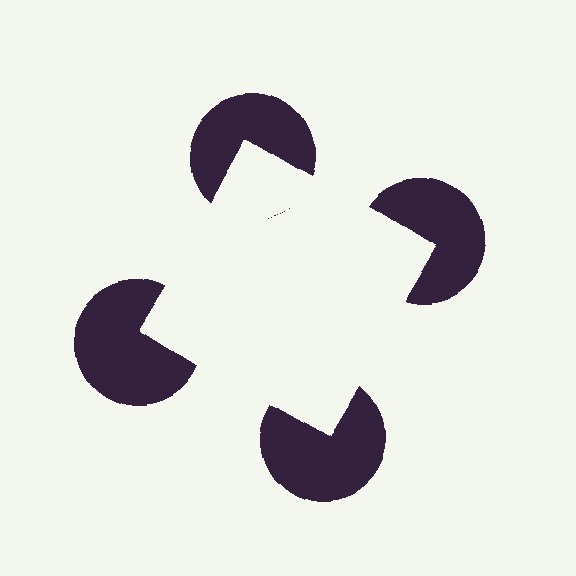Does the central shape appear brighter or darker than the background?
It typically appears slightly brighter than the background, even though no actual brightness change is drawn.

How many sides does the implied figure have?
4 sides.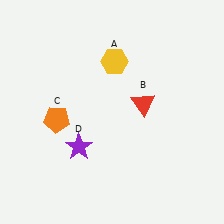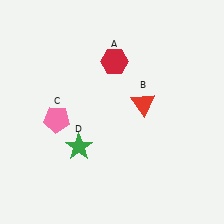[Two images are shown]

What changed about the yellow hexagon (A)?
In Image 1, A is yellow. In Image 2, it changed to red.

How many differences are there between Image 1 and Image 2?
There are 3 differences between the two images.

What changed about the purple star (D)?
In Image 1, D is purple. In Image 2, it changed to green.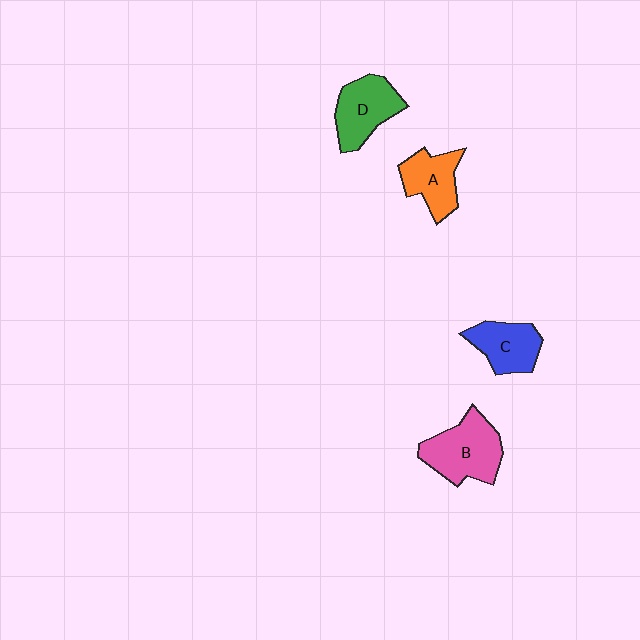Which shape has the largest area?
Shape B (pink).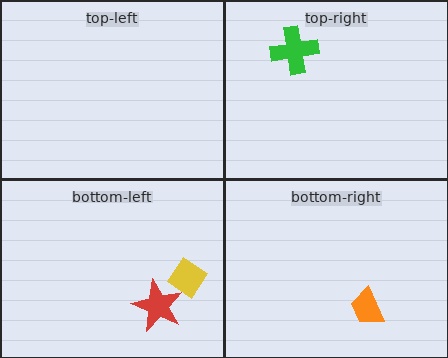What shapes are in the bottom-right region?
The orange trapezoid.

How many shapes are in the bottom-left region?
2.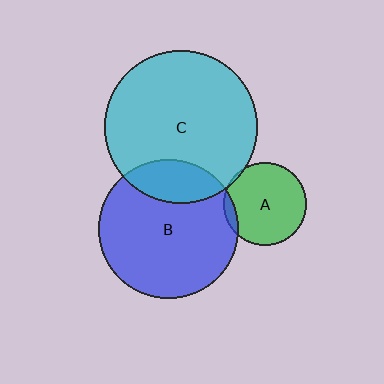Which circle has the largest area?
Circle C (cyan).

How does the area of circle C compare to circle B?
Approximately 1.2 times.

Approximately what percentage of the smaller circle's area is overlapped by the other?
Approximately 20%.